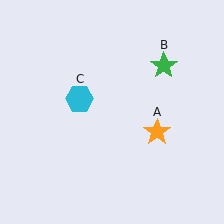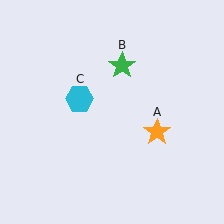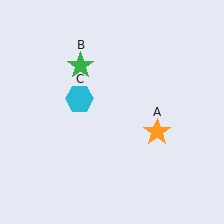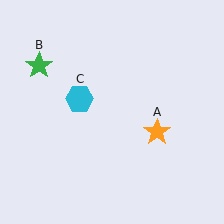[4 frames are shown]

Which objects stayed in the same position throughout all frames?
Orange star (object A) and cyan hexagon (object C) remained stationary.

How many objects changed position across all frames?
1 object changed position: green star (object B).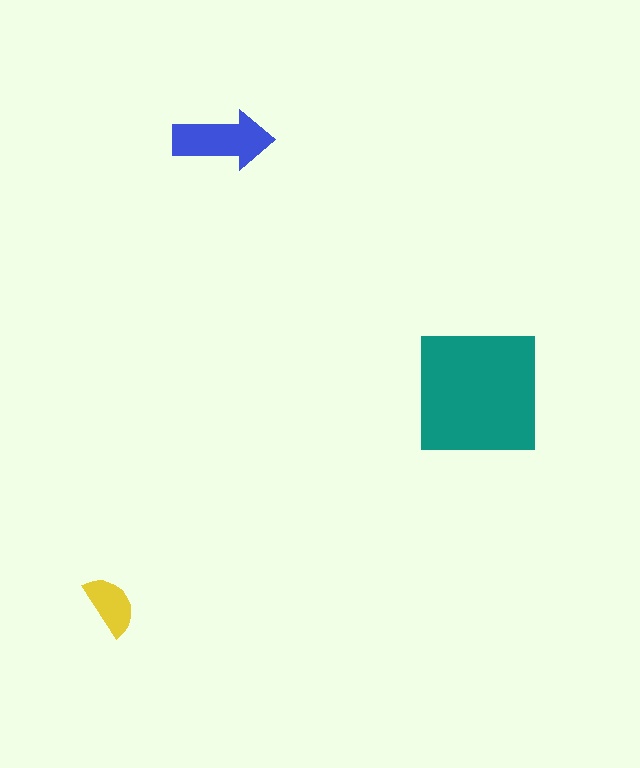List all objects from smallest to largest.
The yellow semicircle, the blue arrow, the teal square.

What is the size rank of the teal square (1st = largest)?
1st.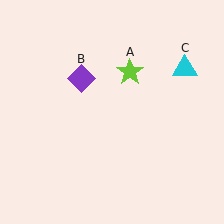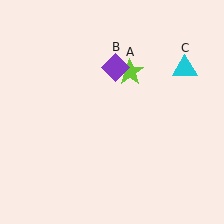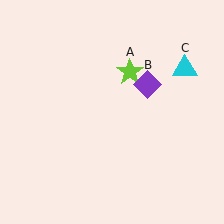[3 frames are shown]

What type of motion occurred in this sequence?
The purple diamond (object B) rotated clockwise around the center of the scene.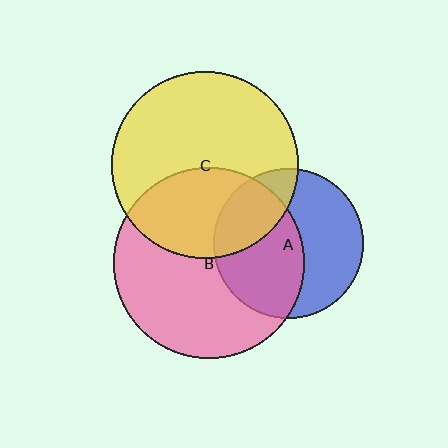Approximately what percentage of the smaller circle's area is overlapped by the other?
Approximately 25%.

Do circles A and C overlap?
Yes.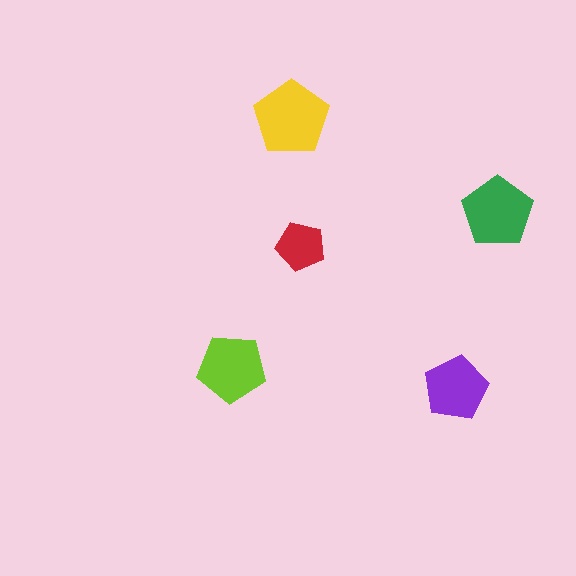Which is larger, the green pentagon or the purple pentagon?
The green one.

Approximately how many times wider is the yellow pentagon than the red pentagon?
About 1.5 times wider.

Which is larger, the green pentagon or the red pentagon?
The green one.